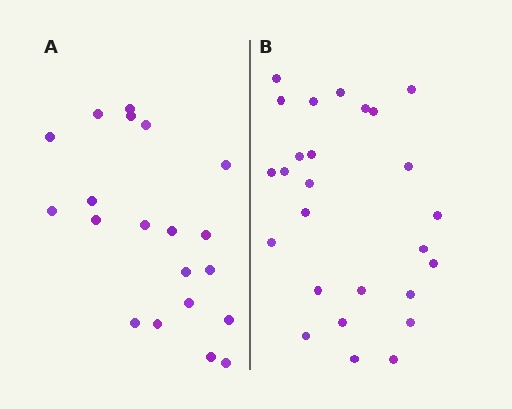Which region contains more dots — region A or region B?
Region B (the right region) has more dots.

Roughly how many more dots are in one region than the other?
Region B has about 6 more dots than region A.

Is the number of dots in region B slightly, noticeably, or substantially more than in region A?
Region B has noticeably more, but not dramatically so. The ratio is roughly 1.3 to 1.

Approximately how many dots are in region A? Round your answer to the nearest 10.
About 20 dots.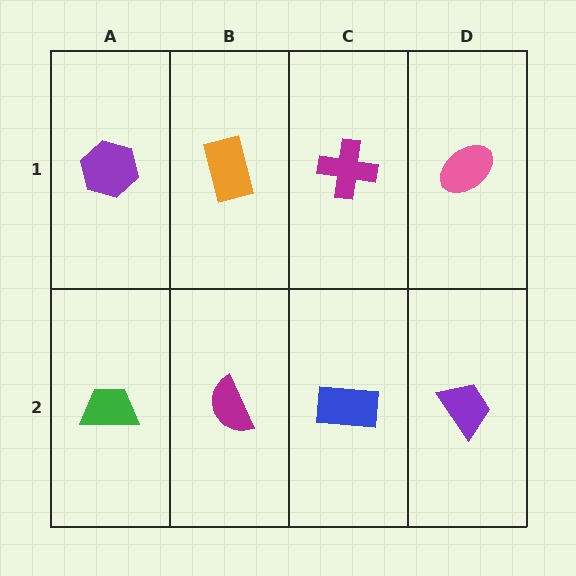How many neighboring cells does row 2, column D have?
2.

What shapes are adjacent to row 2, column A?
A purple hexagon (row 1, column A), a magenta semicircle (row 2, column B).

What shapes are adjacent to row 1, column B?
A magenta semicircle (row 2, column B), a purple hexagon (row 1, column A), a magenta cross (row 1, column C).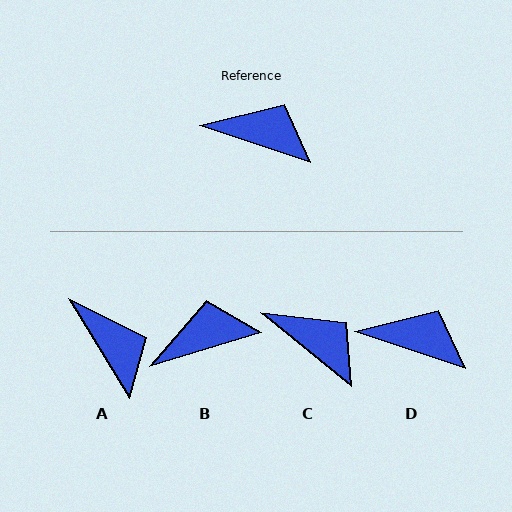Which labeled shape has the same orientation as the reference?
D.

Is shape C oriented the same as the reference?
No, it is off by about 21 degrees.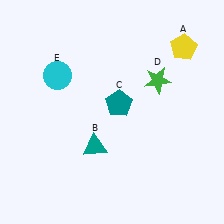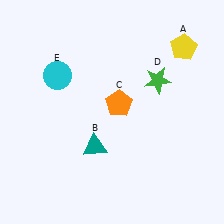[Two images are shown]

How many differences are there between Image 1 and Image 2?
There is 1 difference between the two images.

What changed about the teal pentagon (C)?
In Image 1, C is teal. In Image 2, it changed to orange.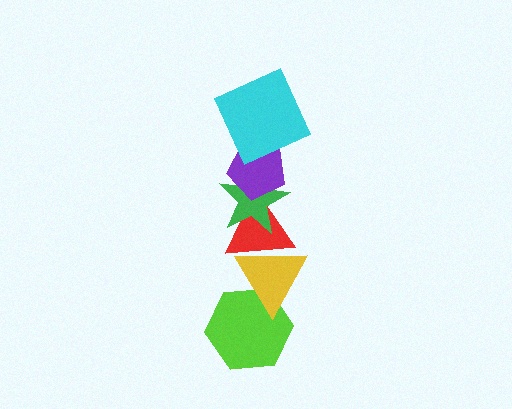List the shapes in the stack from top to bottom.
From top to bottom: the cyan square, the purple pentagon, the green star, the red triangle, the yellow triangle, the lime hexagon.